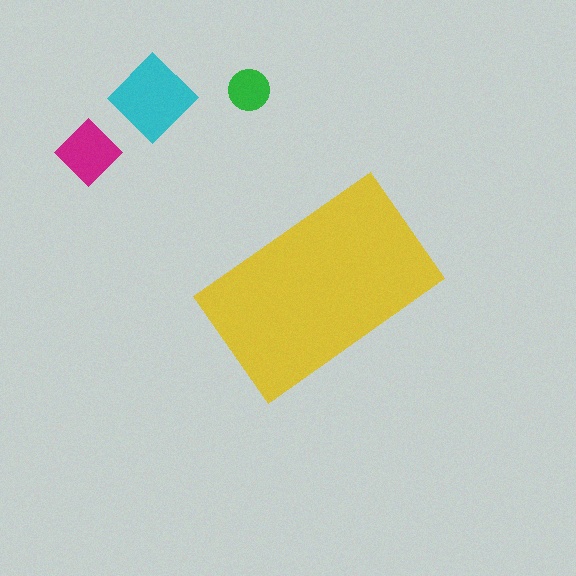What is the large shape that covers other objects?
A yellow rectangle.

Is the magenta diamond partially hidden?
No, the magenta diamond is fully visible.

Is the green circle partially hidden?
No, the green circle is fully visible.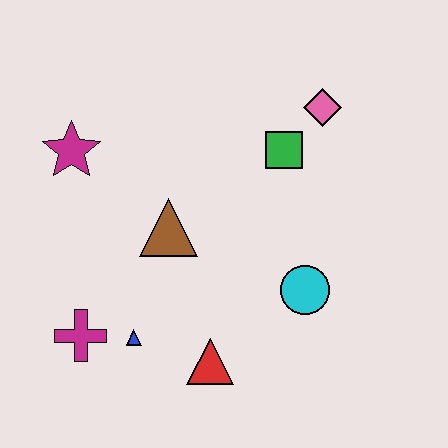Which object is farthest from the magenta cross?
The pink diamond is farthest from the magenta cross.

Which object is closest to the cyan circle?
The red triangle is closest to the cyan circle.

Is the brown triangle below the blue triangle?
No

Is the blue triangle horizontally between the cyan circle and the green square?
No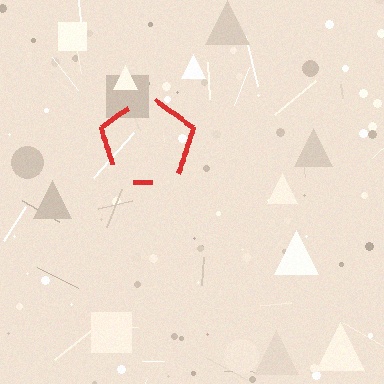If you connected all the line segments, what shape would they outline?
They would outline a pentagon.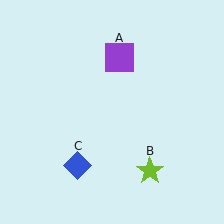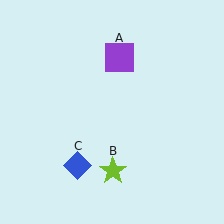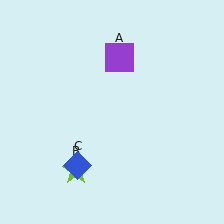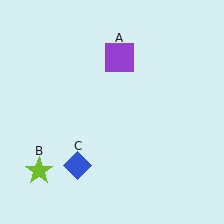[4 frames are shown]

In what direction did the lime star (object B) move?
The lime star (object B) moved left.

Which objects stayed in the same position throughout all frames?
Purple square (object A) and blue diamond (object C) remained stationary.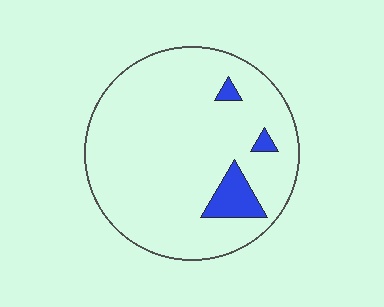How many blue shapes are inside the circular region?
3.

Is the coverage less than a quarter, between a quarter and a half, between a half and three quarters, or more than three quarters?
Less than a quarter.